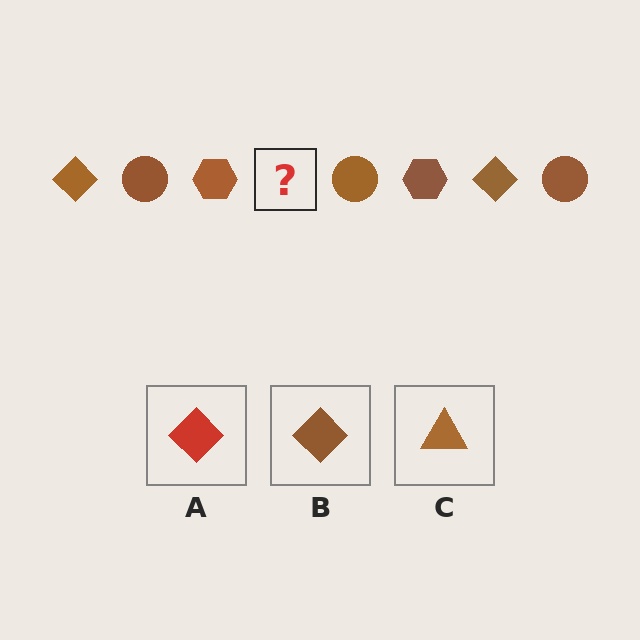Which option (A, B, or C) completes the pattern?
B.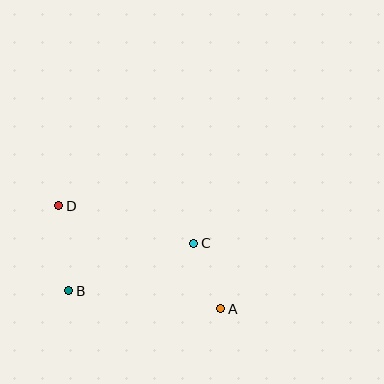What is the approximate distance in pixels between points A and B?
The distance between A and B is approximately 153 pixels.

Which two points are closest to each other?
Points A and C are closest to each other.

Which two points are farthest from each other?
Points A and D are farthest from each other.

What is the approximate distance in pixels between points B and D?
The distance between B and D is approximately 86 pixels.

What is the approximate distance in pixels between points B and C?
The distance between B and C is approximately 134 pixels.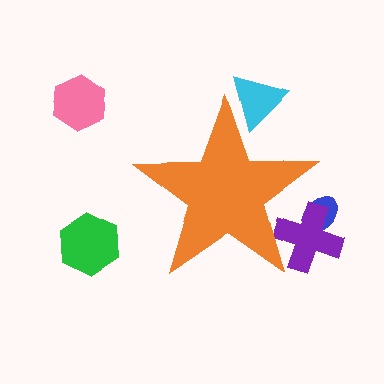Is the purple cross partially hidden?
Yes, the purple cross is partially hidden behind the orange star.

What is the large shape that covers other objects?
An orange star.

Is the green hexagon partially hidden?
No, the green hexagon is fully visible.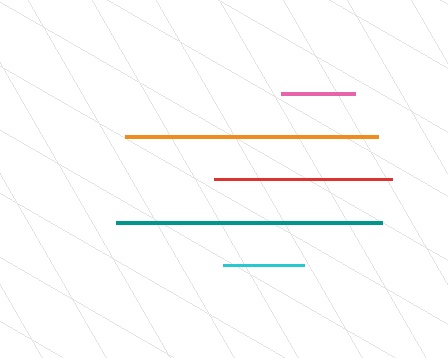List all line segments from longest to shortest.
From longest to shortest: teal, orange, red, cyan, pink.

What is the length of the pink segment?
The pink segment is approximately 74 pixels long.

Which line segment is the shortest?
The pink line is the shortest at approximately 74 pixels.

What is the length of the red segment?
The red segment is approximately 178 pixels long.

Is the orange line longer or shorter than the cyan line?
The orange line is longer than the cyan line.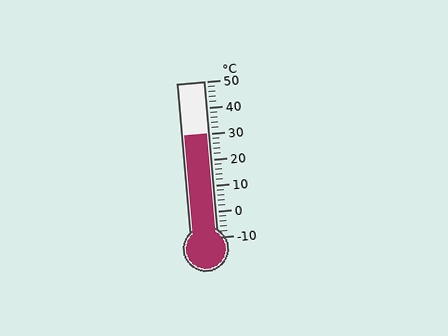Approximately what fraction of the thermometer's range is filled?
The thermometer is filled to approximately 65% of its range.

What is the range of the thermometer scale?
The thermometer scale ranges from -10°C to 50°C.